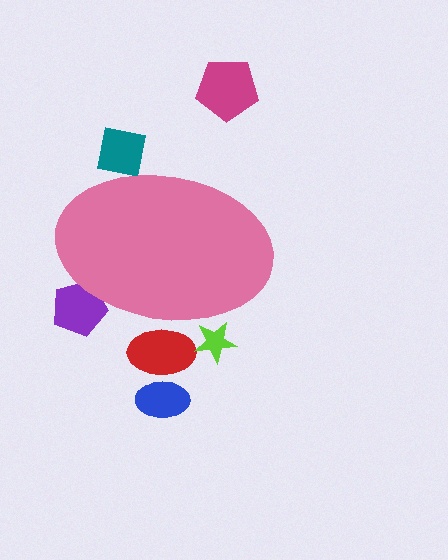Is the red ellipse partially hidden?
Yes, the red ellipse is partially hidden behind the pink ellipse.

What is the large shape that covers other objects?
A pink ellipse.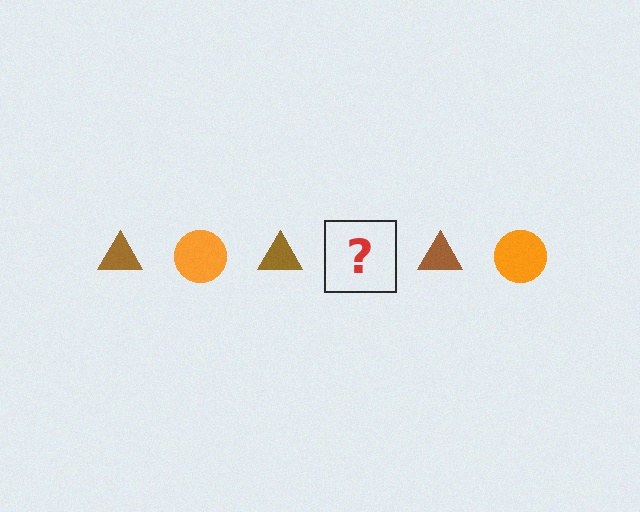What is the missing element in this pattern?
The missing element is an orange circle.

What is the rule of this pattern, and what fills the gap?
The rule is that the pattern alternates between brown triangle and orange circle. The gap should be filled with an orange circle.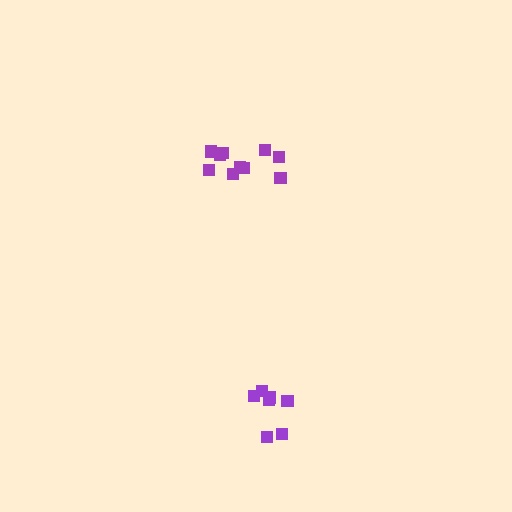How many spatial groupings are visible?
There are 2 spatial groupings.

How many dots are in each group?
Group 1: 7 dots, Group 2: 10 dots (17 total).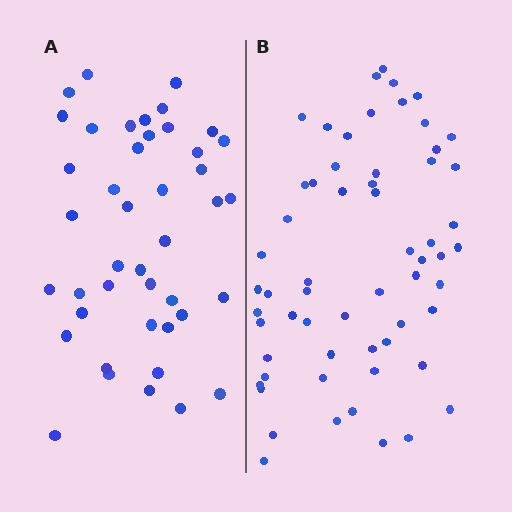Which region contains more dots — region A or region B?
Region B (the right region) has more dots.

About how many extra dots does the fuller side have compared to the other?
Region B has approximately 15 more dots than region A.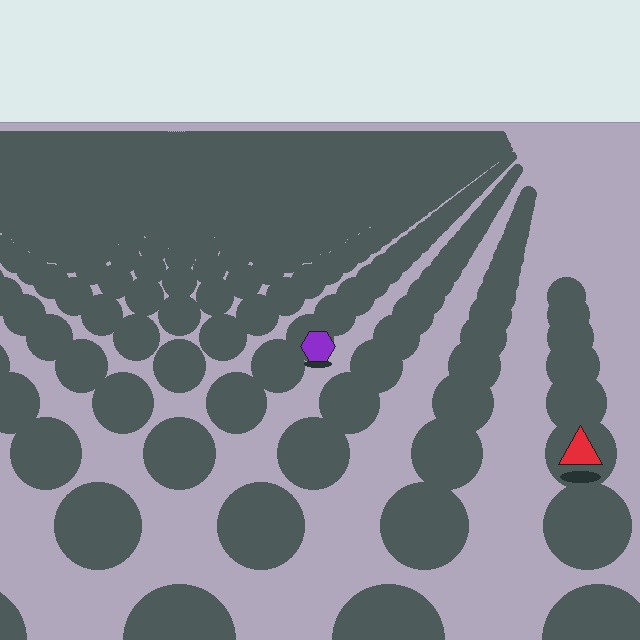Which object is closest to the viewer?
The red triangle is closest. The texture marks near it are larger and more spread out.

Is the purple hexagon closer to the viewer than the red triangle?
No. The red triangle is closer — you can tell from the texture gradient: the ground texture is coarser near it.